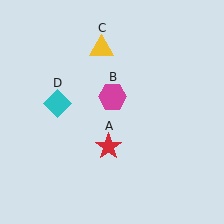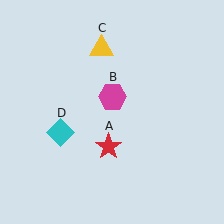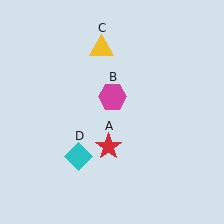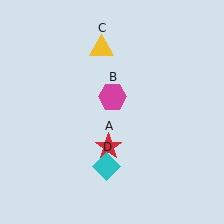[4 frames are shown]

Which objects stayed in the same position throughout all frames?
Red star (object A) and magenta hexagon (object B) and yellow triangle (object C) remained stationary.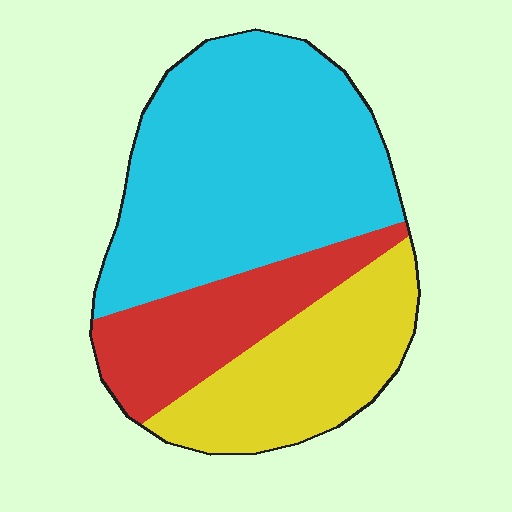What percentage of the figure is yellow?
Yellow takes up about one quarter (1/4) of the figure.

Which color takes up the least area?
Red, at roughly 20%.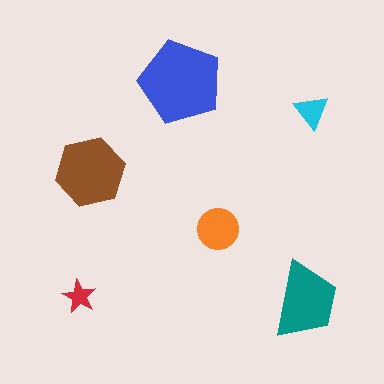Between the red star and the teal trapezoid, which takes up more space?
The teal trapezoid.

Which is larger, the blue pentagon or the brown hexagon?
The blue pentagon.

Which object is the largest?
The blue pentagon.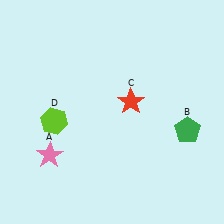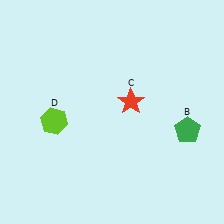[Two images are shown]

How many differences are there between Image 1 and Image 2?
There is 1 difference between the two images.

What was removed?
The pink star (A) was removed in Image 2.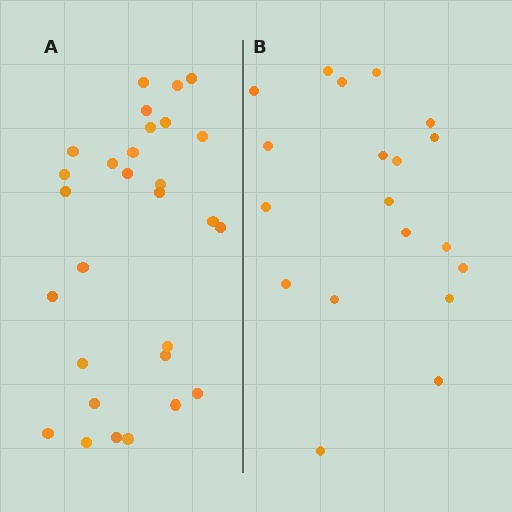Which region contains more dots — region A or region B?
Region A (the left region) has more dots.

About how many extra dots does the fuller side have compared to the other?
Region A has roughly 10 or so more dots than region B.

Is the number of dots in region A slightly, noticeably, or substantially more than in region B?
Region A has substantially more. The ratio is roughly 1.5 to 1.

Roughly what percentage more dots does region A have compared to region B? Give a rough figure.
About 55% more.